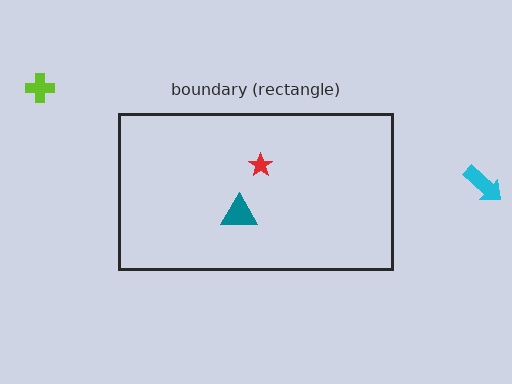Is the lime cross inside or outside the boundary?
Outside.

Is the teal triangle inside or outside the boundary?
Inside.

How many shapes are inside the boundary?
2 inside, 2 outside.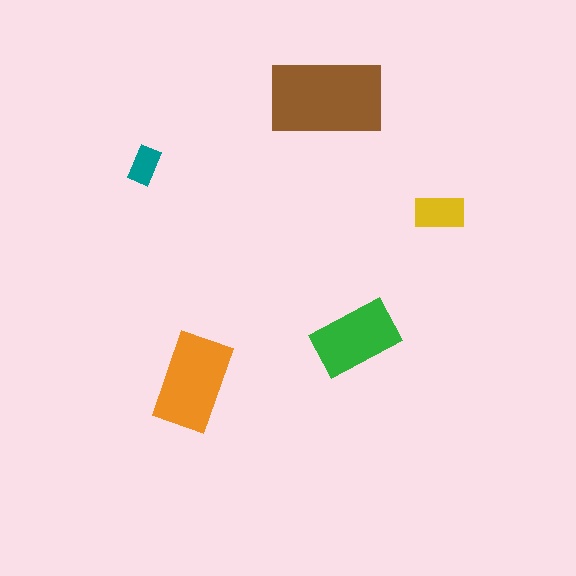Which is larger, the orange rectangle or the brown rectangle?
The brown one.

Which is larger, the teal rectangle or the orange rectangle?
The orange one.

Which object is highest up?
The brown rectangle is topmost.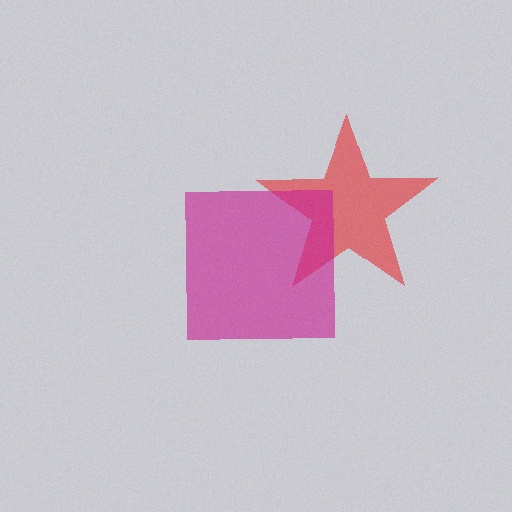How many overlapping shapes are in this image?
There are 2 overlapping shapes in the image.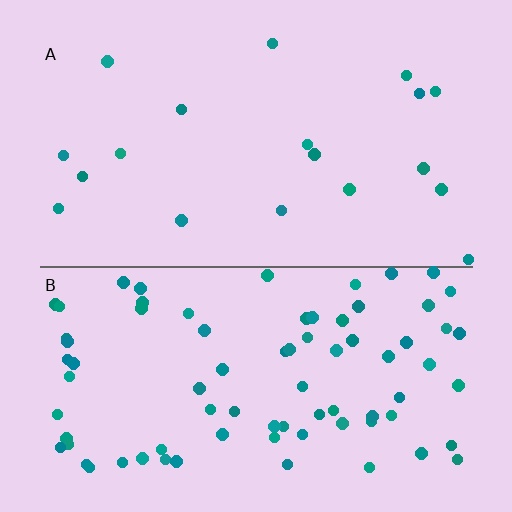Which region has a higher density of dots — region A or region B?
B (the bottom).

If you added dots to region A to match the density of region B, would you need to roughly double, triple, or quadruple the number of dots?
Approximately quadruple.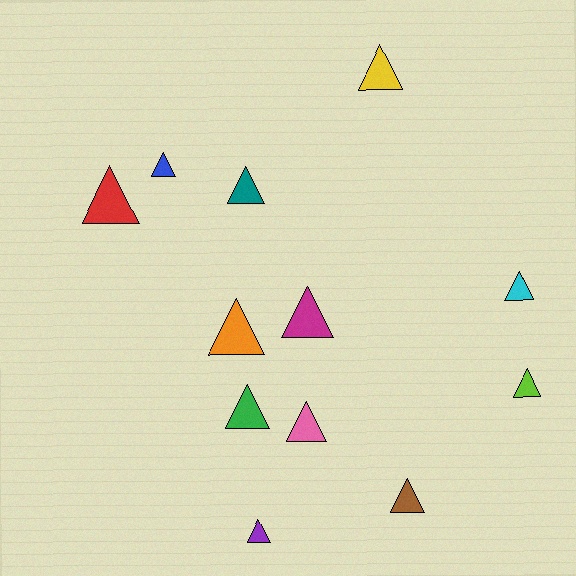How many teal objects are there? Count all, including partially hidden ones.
There is 1 teal object.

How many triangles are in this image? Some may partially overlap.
There are 12 triangles.